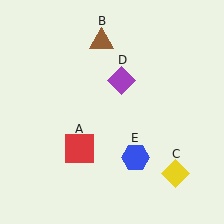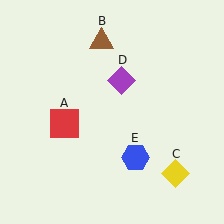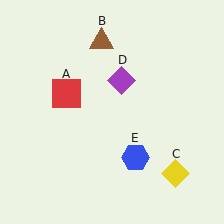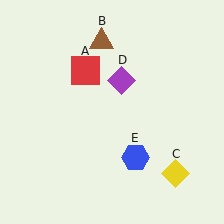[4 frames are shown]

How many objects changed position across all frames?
1 object changed position: red square (object A).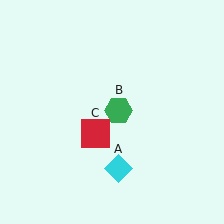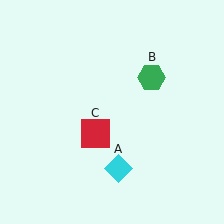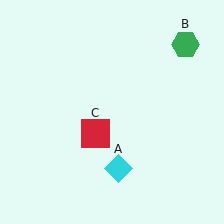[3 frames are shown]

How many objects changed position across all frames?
1 object changed position: green hexagon (object B).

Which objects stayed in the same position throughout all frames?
Cyan diamond (object A) and red square (object C) remained stationary.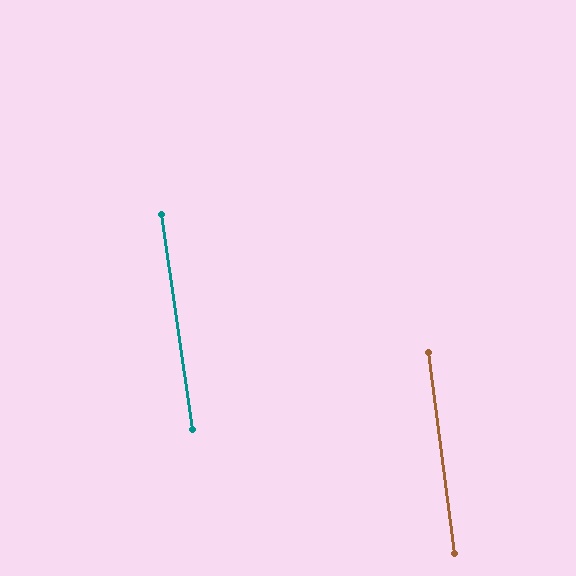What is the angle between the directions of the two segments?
Approximately 1 degree.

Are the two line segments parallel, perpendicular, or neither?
Parallel — their directions differ by only 0.9°.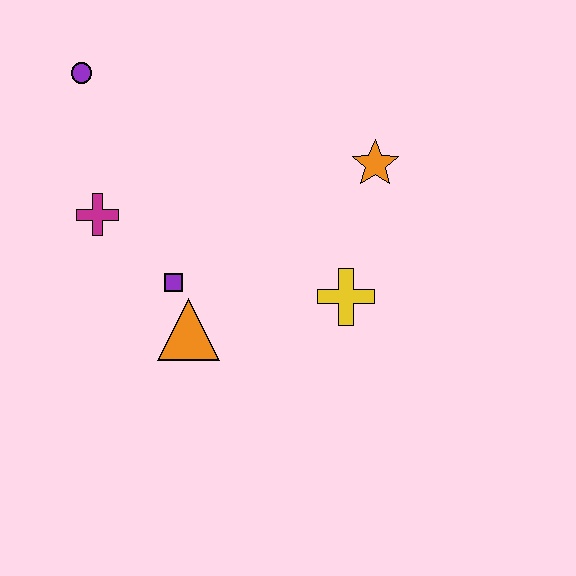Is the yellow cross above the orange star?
No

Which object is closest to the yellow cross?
The orange star is closest to the yellow cross.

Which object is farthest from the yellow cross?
The purple circle is farthest from the yellow cross.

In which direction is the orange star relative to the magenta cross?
The orange star is to the right of the magenta cross.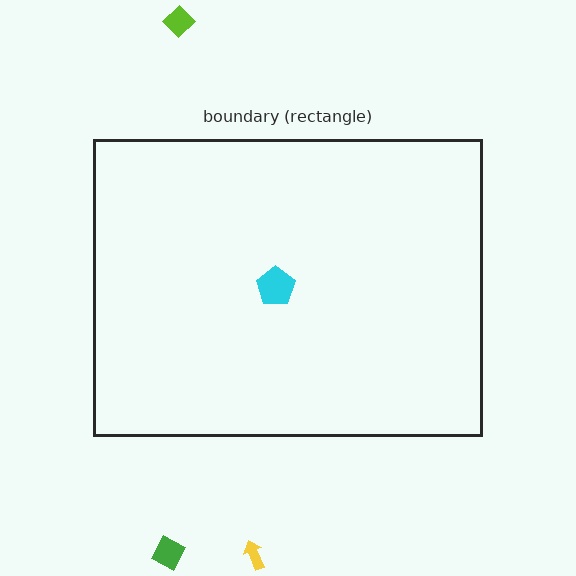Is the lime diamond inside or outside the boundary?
Outside.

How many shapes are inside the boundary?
1 inside, 3 outside.